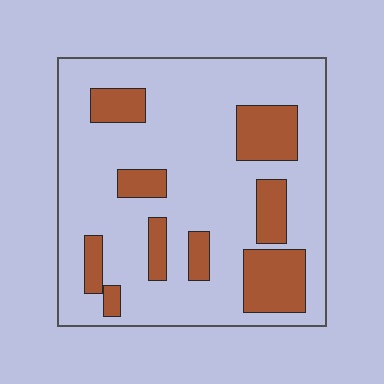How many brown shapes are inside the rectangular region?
9.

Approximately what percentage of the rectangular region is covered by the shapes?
Approximately 25%.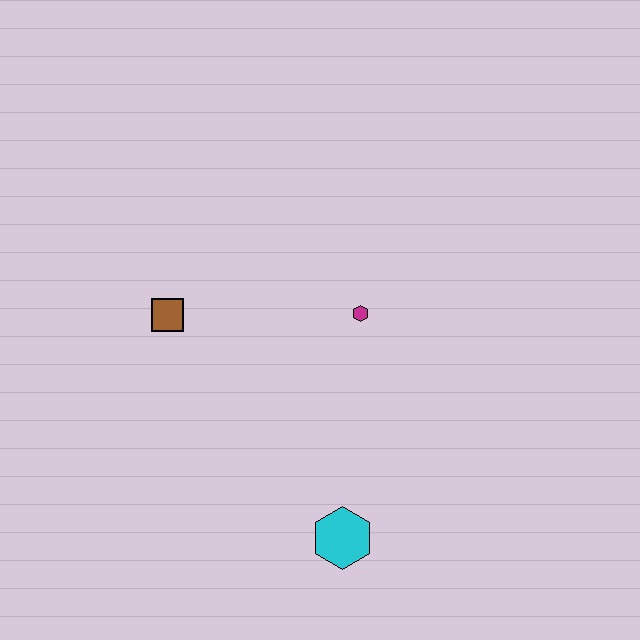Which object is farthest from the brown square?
The cyan hexagon is farthest from the brown square.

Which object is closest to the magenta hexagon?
The brown square is closest to the magenta hexagon.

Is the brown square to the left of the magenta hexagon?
Yes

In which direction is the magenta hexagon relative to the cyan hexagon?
The magenta hexagon is above the cyan hexagon.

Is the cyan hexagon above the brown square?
No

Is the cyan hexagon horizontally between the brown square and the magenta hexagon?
Yes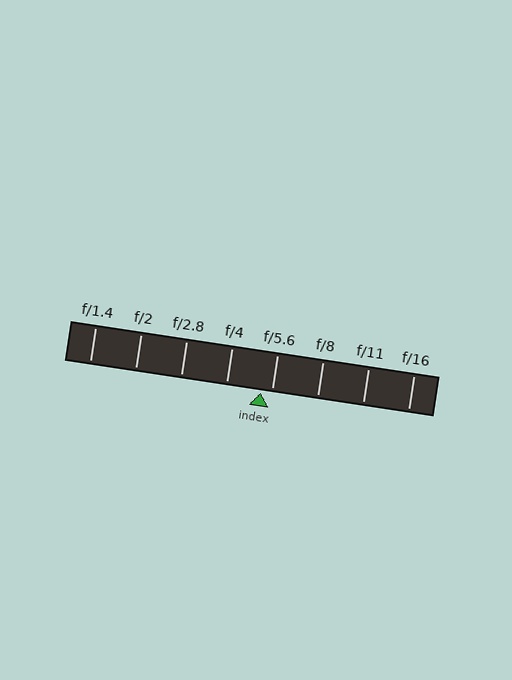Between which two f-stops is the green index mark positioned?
The index mark is between f/4 and f/5.6.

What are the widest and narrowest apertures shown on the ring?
The widest aperture shown is f/1.4 and the narrowest is f/16.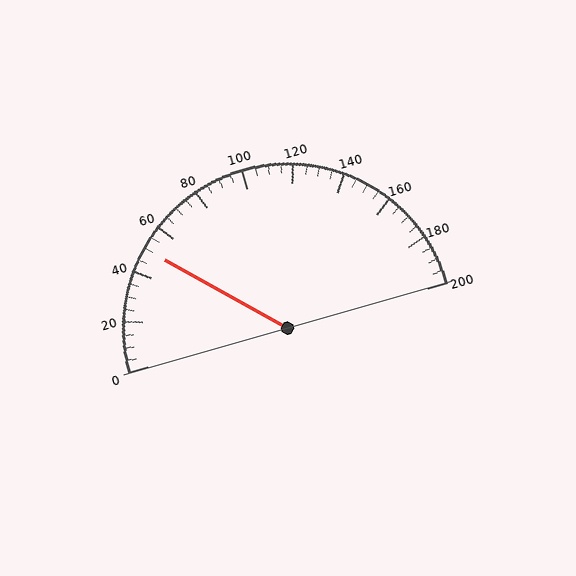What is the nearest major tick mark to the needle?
The nearest major tick mark is 40.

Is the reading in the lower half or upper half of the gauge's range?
The reading is in the lower half of the range (0 to 200).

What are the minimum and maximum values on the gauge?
The gauge ranges from 0 to 200.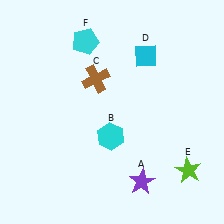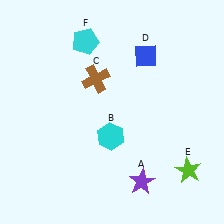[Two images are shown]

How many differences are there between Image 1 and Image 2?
There is 1 difference between the two images.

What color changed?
The diamond (D) changed from cyan in Image 1 to blue in Image 2.